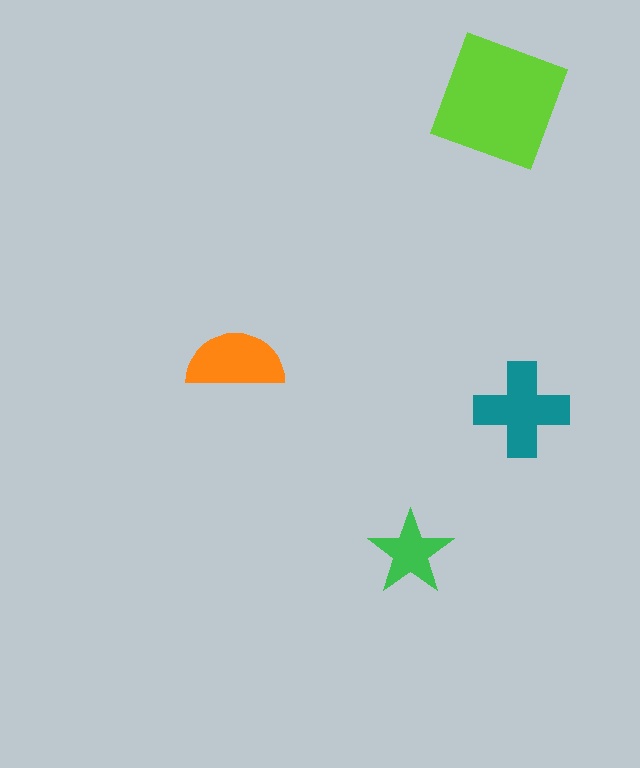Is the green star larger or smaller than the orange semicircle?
Smaller.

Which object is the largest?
The lime square.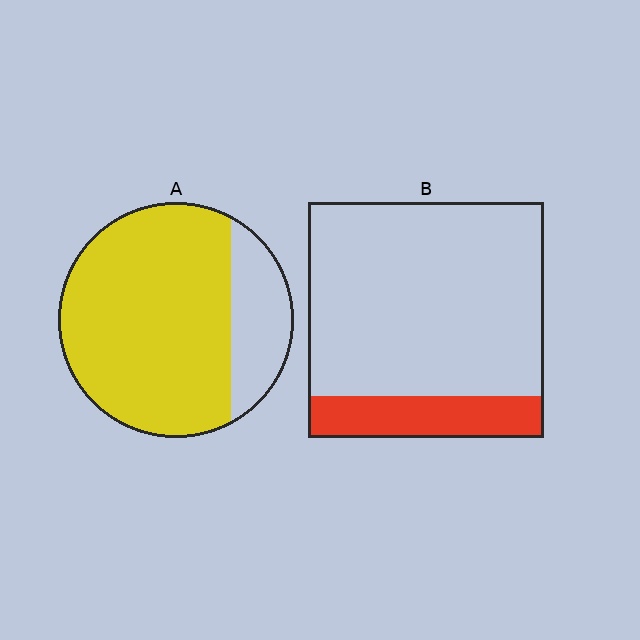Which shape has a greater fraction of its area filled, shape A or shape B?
Shape A.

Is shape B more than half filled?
No.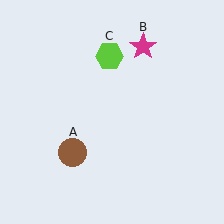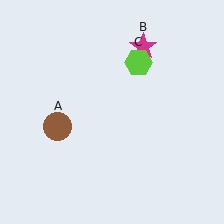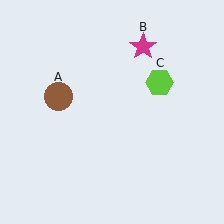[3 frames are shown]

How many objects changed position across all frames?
2 objects changed position: brown circle (object A), lime hexagon (object C).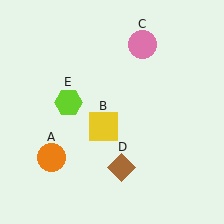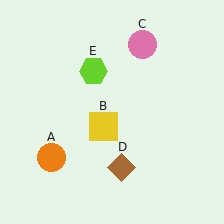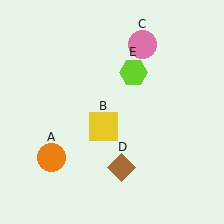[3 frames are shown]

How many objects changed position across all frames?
1 object changed position: lime hexagon (object E).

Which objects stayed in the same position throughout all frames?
Orange circle (object A) and yellow square (object B) and pink circle (object C) and brown diamond (object D) remained stationary.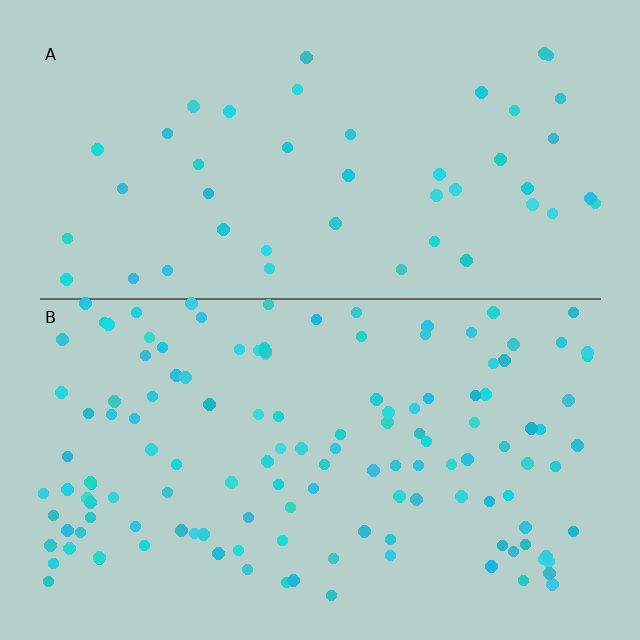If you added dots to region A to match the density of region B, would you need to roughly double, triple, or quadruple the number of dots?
Approximately triple.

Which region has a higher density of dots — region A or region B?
B (the bottom).